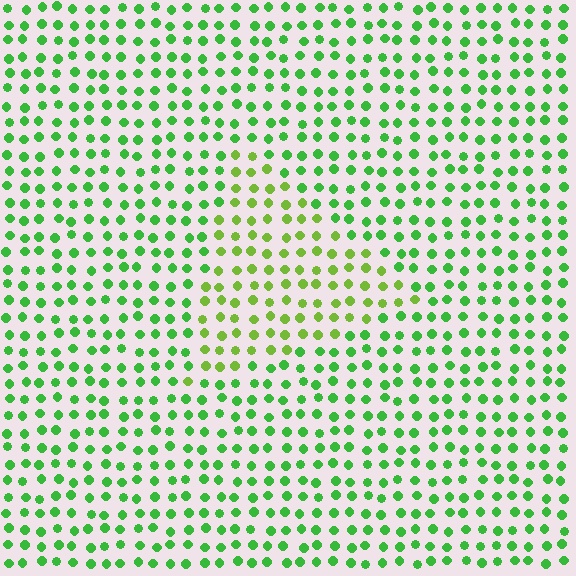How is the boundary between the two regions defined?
The boundary is defined purely by a slight shift in hue (about 29 degrees). Spacing, size, and orientation are identical on both sides.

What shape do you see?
I see a triangle.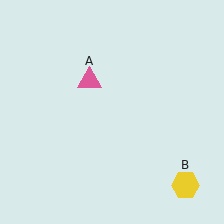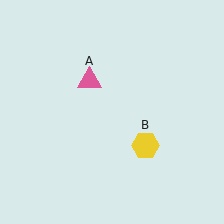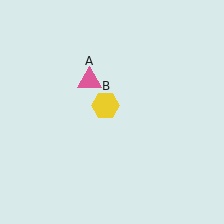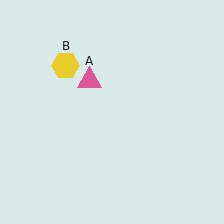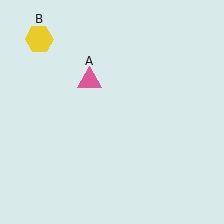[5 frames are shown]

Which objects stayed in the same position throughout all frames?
Pink triangle (object A) remained stationary.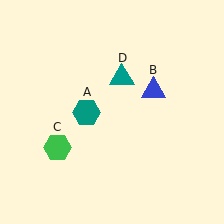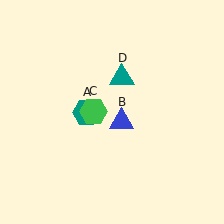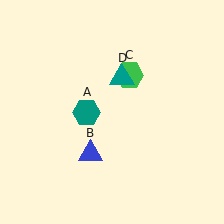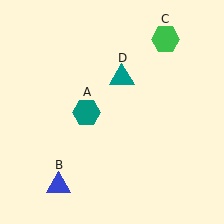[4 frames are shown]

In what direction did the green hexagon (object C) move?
The green hexagon (object C) moved up and to the right.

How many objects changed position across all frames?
2 objects changed position: blue triangle (object B), green hexagon (object C).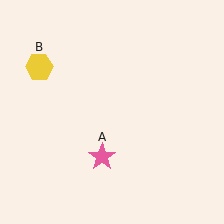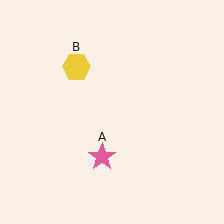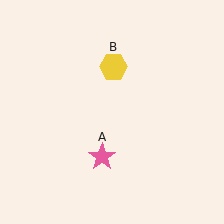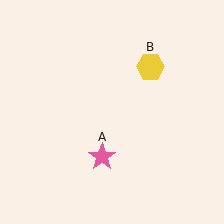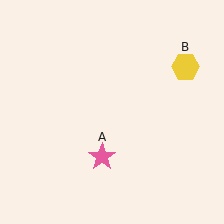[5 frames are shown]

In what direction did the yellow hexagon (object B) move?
The yellow hexagon (object B) moved right.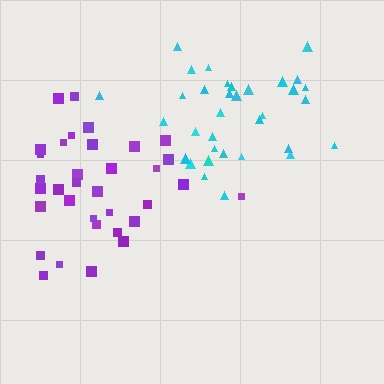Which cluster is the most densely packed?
Cyan.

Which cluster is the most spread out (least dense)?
Purple.